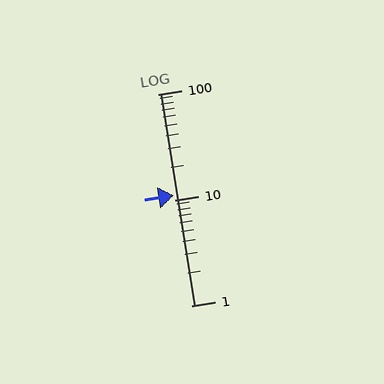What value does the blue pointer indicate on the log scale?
The pointer indicates approximately 11.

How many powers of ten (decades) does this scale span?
The scale spans 2 decades, from 1 to 100.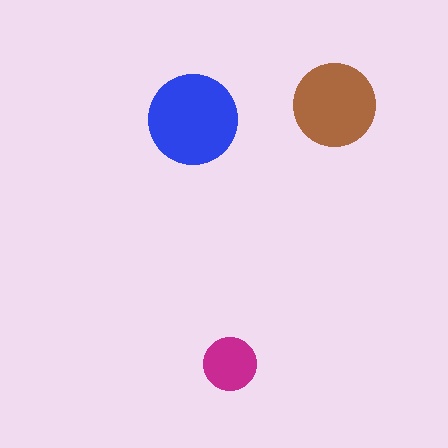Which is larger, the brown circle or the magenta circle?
The brown one.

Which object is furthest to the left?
The blue circle is leftmost.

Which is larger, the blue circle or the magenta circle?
The blue one.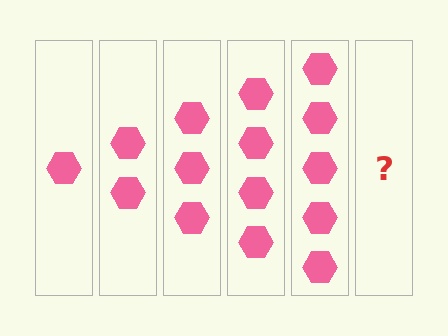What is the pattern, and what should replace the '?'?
The pattern is that each step adds one more hexagon. The '?' should be 6 hexagons.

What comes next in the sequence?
The next element should be 6 hexagons.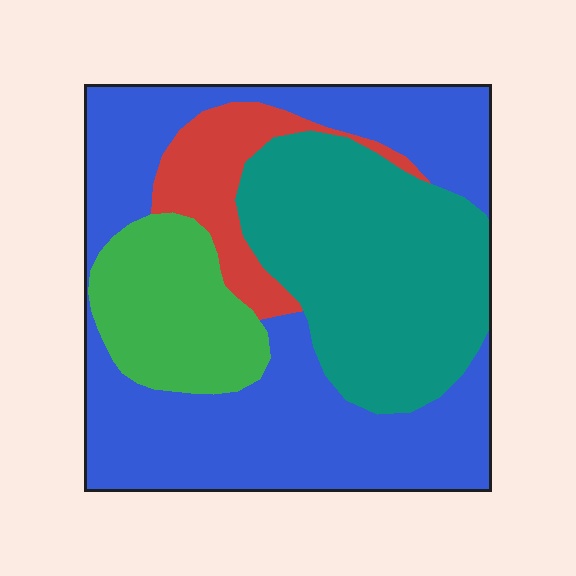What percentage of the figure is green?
Green covers around 15% of the figure.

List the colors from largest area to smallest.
From largest to smallest: blue, teal, green, red.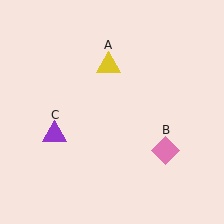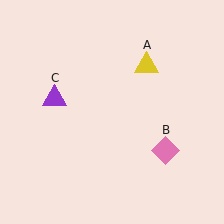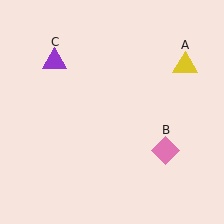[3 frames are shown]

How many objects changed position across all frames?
2 objects changed position: yellow triangle (object A), purple triangle (object C).